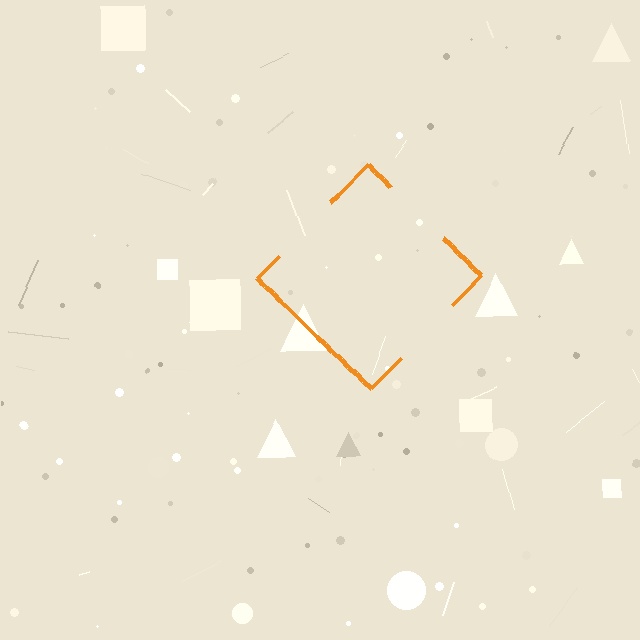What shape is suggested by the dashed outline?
The dashed outline suggests a diamond.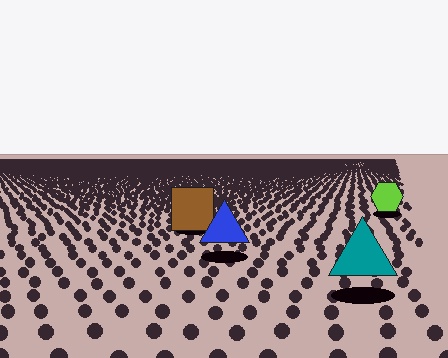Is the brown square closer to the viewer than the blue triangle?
No. The blue triangle is closer — you can tell from the texture gradient: the ground texture is coarser near it.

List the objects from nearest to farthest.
From nearest to farthest: the teal triangle, the blue triangle, the brown square, the lime hexagon.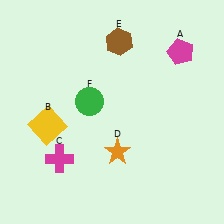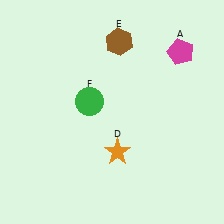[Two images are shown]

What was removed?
The magenta cross (C), the yellow square (B) were removed in Image 2.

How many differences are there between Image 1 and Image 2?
There are 2 differences between the two images.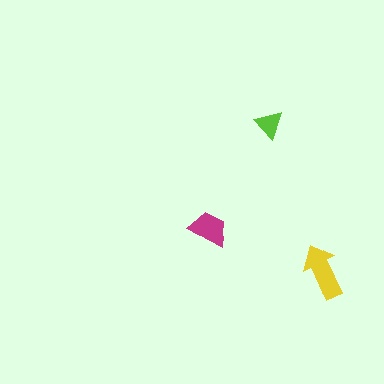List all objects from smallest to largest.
The lime triangle, the magenta trapezoid, the yellow arrow.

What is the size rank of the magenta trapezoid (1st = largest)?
2nd.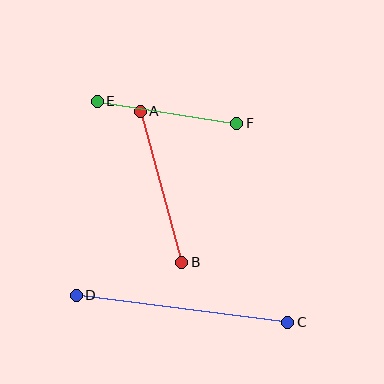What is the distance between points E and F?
The distance is approximately 141 pixels.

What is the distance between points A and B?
The distance is approximately 156 pixels.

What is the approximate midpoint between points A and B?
The midpoint is at approximately (161, 187) pixels.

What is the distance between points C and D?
The distance is approximately 213 pixels.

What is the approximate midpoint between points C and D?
The midpoint is at approximately (182, 309) pixels.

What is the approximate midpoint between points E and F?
The midpoint is at approximately (167, 112) pixels.